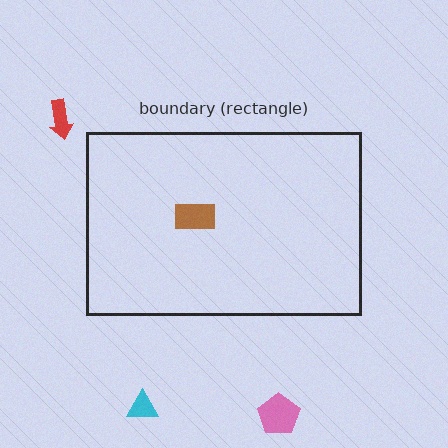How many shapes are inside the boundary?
1 inside, 3 outside.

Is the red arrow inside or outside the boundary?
Outside.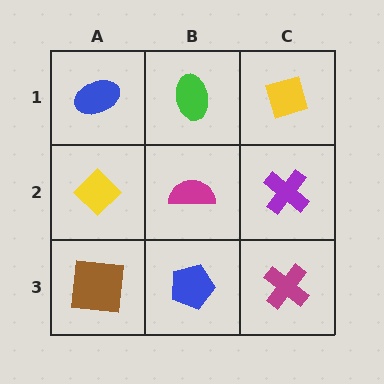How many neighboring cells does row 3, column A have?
2.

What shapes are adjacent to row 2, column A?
A blue ellipse (row 1, column A), a brown square (row 3, column A), a magenta semicircle (row 2, column B).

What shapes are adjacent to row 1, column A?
A yellow diamond (row 2, column A), a green ellipse (row 1, column B).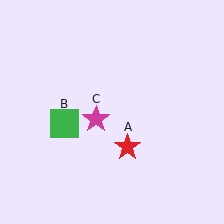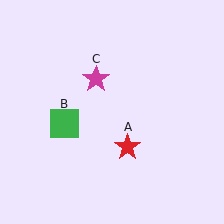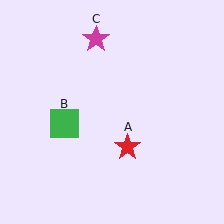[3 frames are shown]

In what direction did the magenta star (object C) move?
The magenta star (object C) moved up.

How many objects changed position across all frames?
1 object changed position: magenta star (object C).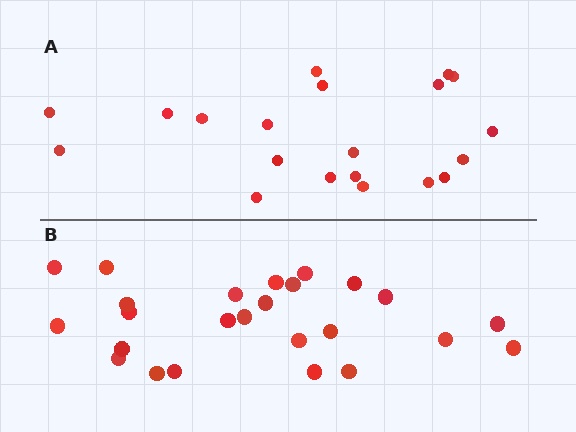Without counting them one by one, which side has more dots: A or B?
Region B (the bottom region) has more dots.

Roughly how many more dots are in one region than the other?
Region B has about 5 more dots than region A.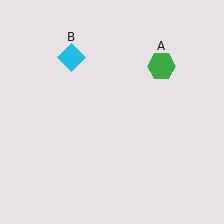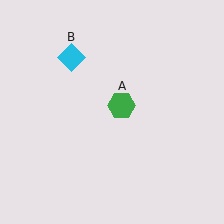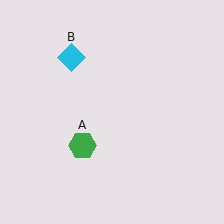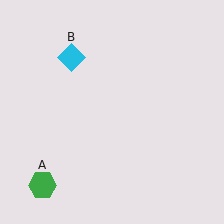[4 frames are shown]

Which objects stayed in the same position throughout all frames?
Cyan diamond (object B) remained stationary.